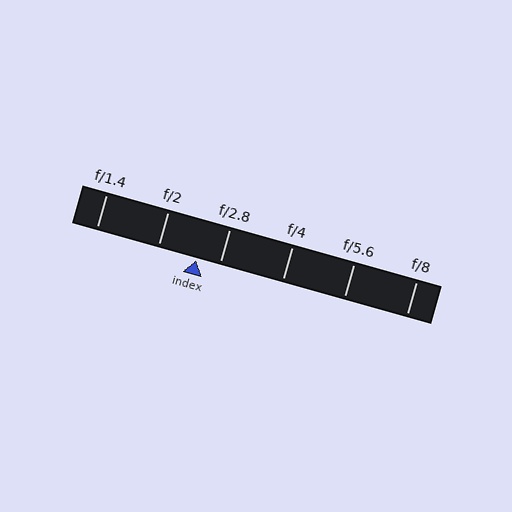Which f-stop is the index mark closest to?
The index mark is closest to f/2.8.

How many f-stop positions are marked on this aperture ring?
There are 6 f-stop positions marked.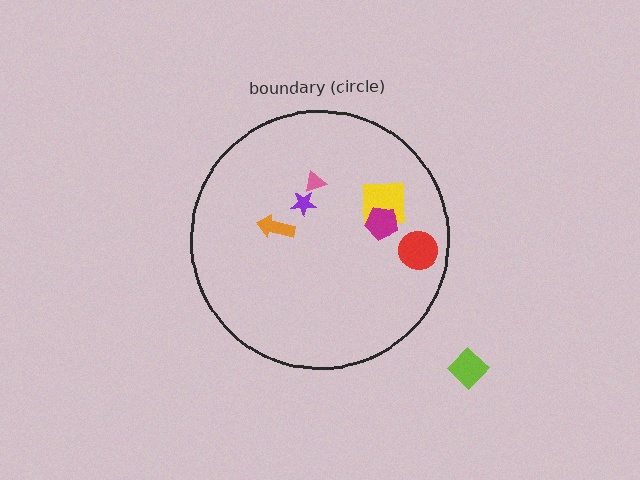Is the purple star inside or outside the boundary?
Inside.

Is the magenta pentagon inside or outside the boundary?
Inside.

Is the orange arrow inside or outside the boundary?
Inside.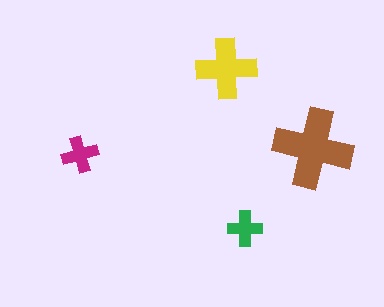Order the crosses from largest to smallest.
the brown one, the yellow one, the magenta one, the green one.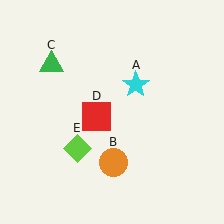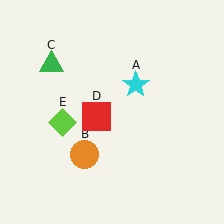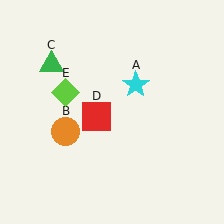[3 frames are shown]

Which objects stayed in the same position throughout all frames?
Cyan star (object A) and green triangle (object C) and red square (object D) remained stationary.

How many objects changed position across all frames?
2 objects changed position: orange circle (object B), lime diamond (object E).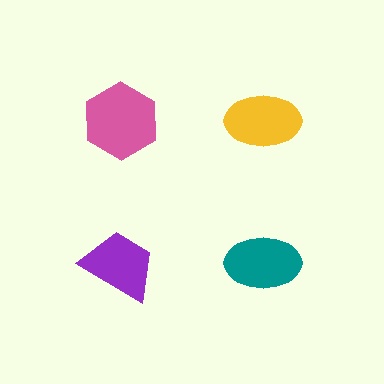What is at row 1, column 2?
A yellow ellipse.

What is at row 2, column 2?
A teal ellipse.